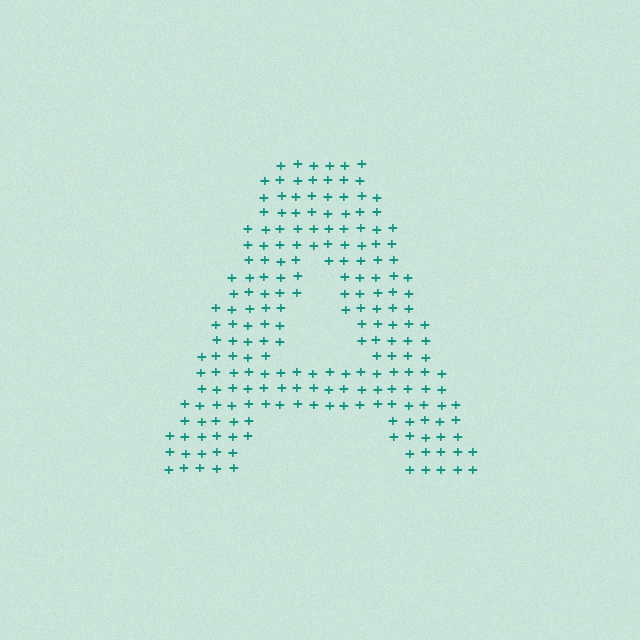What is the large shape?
The large shape is the letter A.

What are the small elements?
The small elements are plus signs.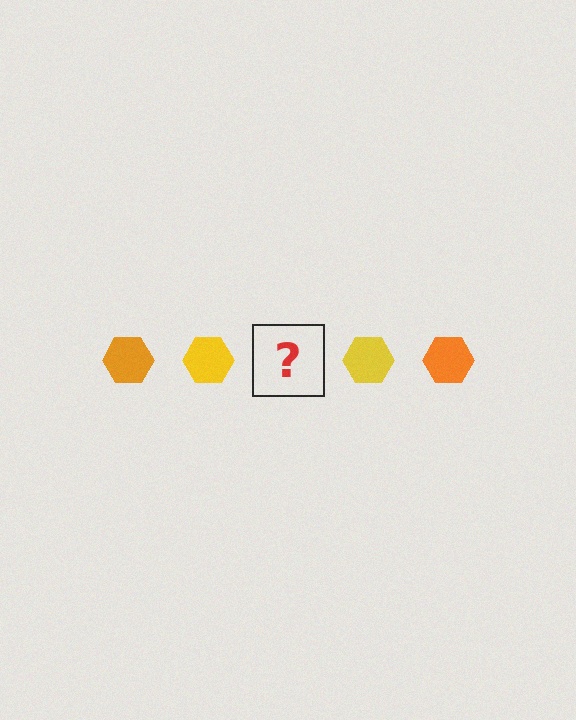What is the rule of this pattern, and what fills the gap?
The rule is that the pattern cycles through orange, yellow hexagons. The gap should be filled with an orange hexagon.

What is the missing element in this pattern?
The missing element is an orange hexagon.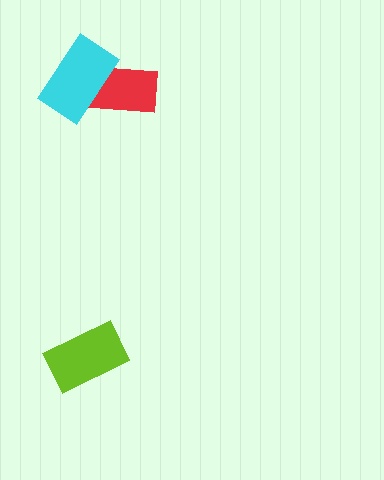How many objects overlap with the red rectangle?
1 object overlaps with the red rectangle.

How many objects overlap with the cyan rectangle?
1 object overlaps with the cyan rectangle.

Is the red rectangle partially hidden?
Yes, it is partially covered by another shape.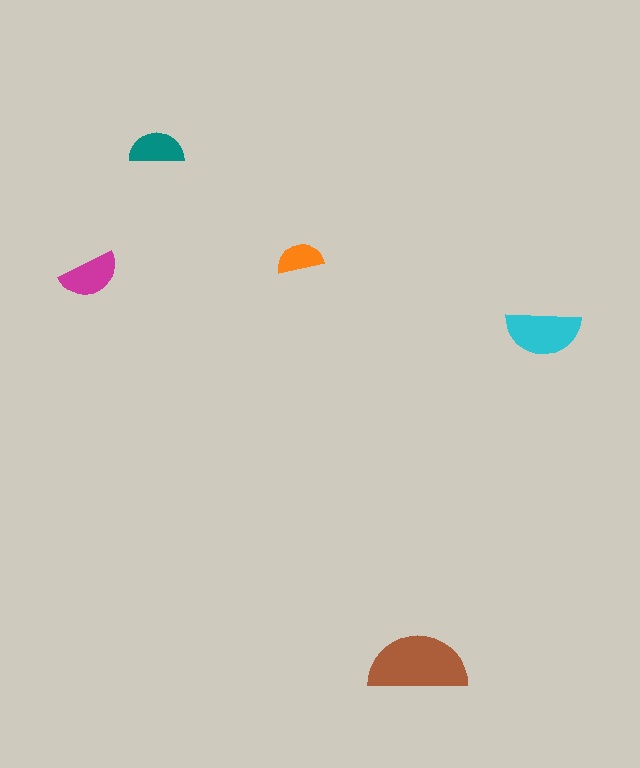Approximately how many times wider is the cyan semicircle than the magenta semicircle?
About 1.5 times wider.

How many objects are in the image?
There are 5 objects in the image.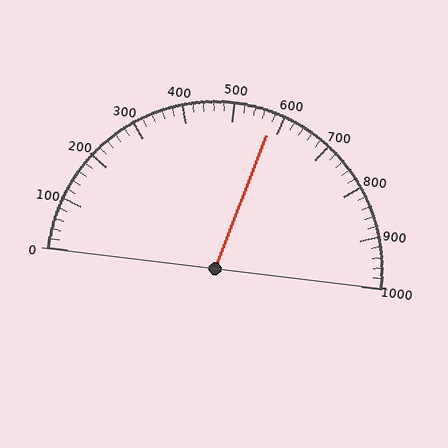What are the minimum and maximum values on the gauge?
The gauge ranges from 0 to 1000.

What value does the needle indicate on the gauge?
The needle indicates approximately 580.